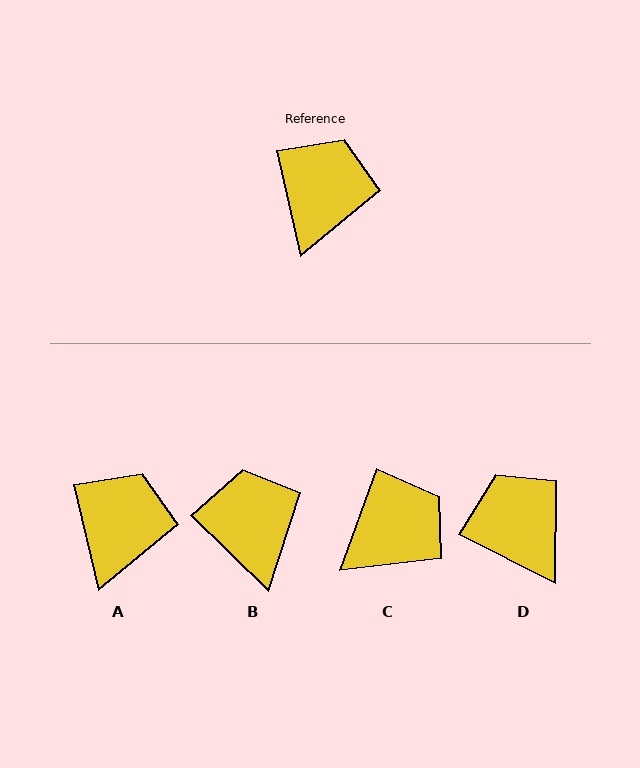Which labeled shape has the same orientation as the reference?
A.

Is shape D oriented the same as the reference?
No, it is off by about 50 degrees.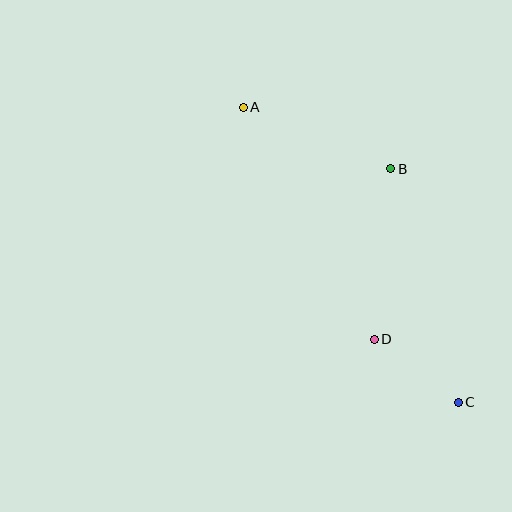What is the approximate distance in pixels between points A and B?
The distance between A and B is approximately 160 pixels.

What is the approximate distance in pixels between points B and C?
The distance between B and C is approximately 243 pixels.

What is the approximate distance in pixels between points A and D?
The distance between A and D is approximately 266 pixels.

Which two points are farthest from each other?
Points A and C are farthest from each other.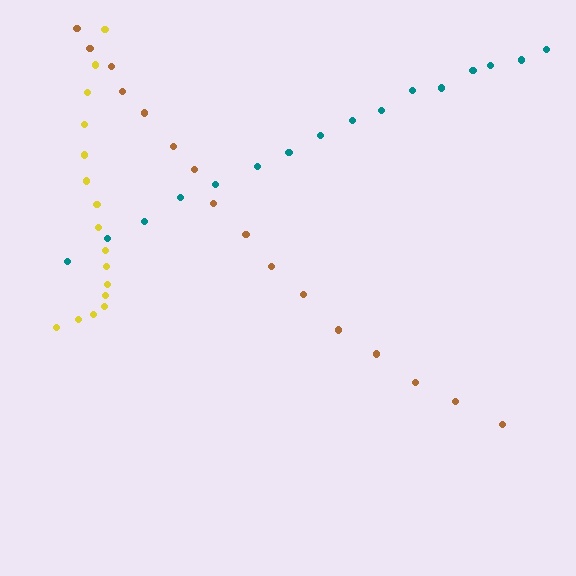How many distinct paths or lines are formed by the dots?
There are 3 distinct paths.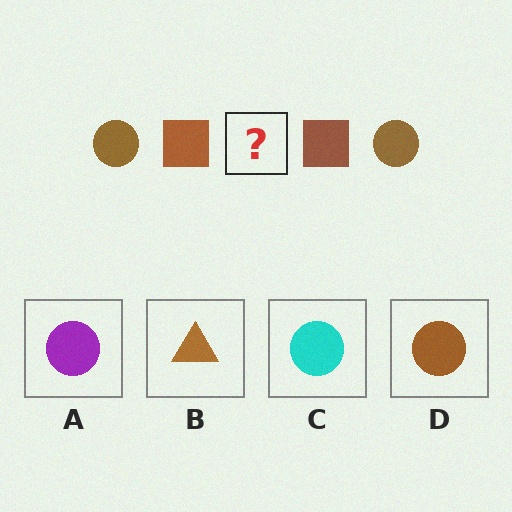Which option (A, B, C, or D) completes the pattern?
D.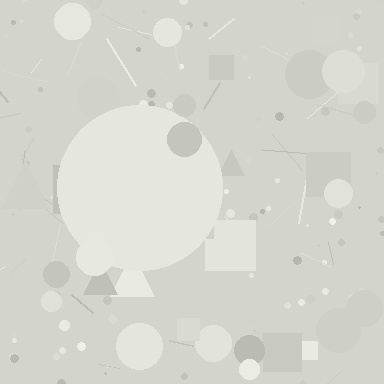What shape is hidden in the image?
A circle is hidden in the image.